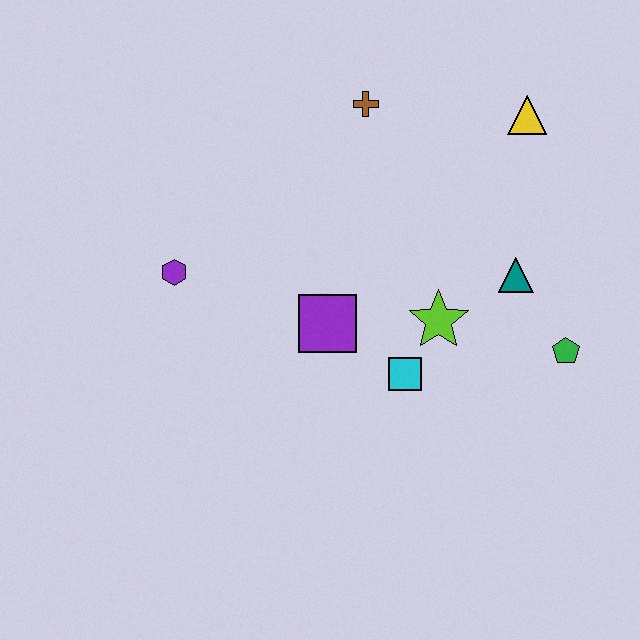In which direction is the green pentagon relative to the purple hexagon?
The green pentagon is to the right of the purple hexagon.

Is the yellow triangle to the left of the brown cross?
No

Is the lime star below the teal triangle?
Yes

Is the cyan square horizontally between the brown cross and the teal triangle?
Yes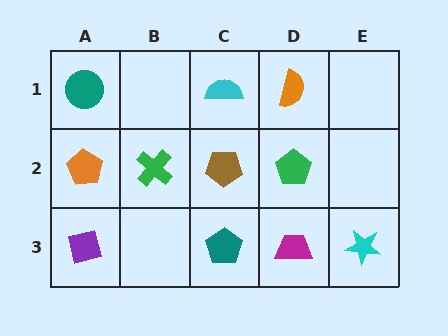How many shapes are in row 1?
3 shapes.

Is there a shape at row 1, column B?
No, that cell is empty.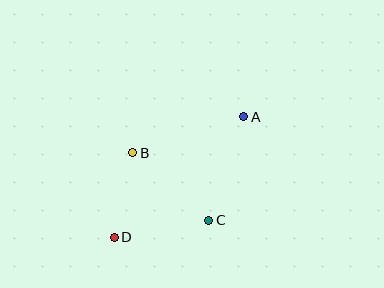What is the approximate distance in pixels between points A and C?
The distance between A and C is approximately 109 pixels.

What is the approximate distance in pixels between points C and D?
The distance between C and D is approximately 96 pixels.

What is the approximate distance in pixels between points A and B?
The distance between A and B is approximately 116 pixels.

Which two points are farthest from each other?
Points A and D are farthest from each other.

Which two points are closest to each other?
Points B and D are closest to each other.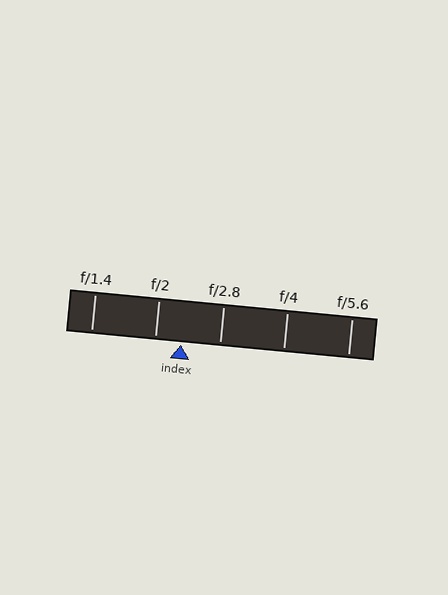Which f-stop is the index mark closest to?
The index mark is closest to f/2.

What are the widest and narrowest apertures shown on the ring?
The widest aperture shown is f/1.4 and the narrowest is f/5.6.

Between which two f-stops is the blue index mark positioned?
The index mark is between f/2 and f/2.8.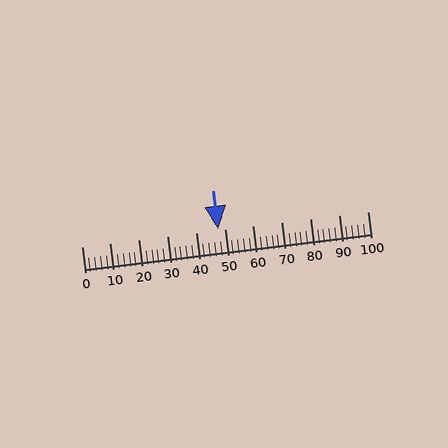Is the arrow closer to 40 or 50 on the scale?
The arrow is closer to 50.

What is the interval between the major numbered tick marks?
The major tick marks are spaced 10 units apart.